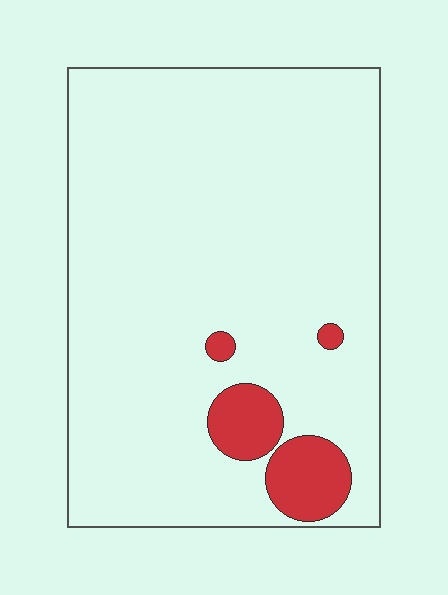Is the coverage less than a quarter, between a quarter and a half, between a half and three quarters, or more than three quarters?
Less than a quarter.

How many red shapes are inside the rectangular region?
4.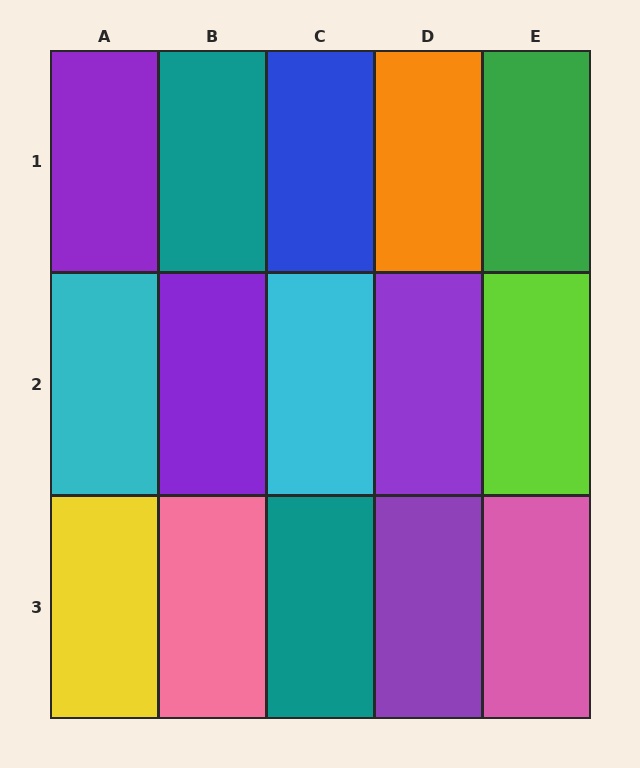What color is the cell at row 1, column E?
Green.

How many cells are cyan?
2 cells are cyan.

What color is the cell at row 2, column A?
Cyan.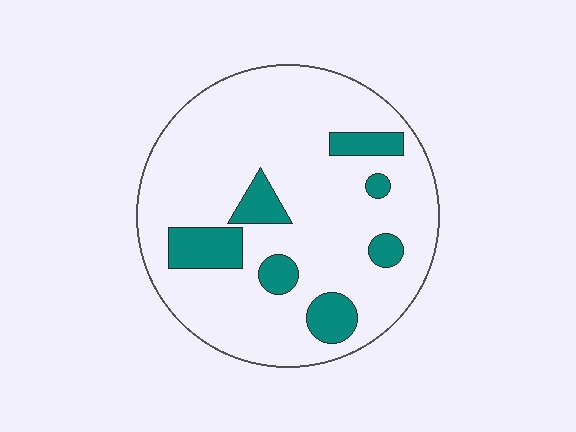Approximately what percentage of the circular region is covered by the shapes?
Approximately 15%.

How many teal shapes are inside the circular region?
7.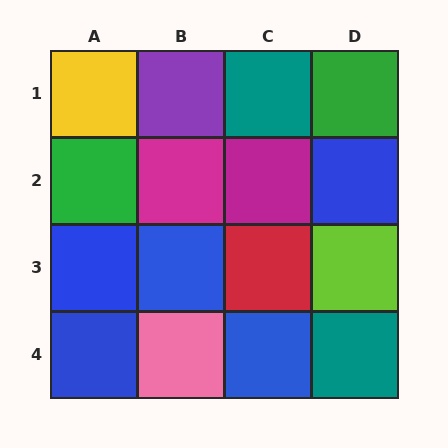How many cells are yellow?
1 cell is yellow.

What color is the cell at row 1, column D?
Green.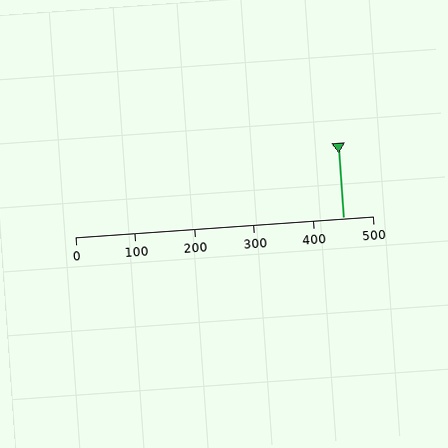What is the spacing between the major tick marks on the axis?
The major ticks are spaced 100 apart.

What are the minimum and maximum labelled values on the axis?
The axis runs from 0 to 500.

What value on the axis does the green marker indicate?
The marker indicates approximately 450.